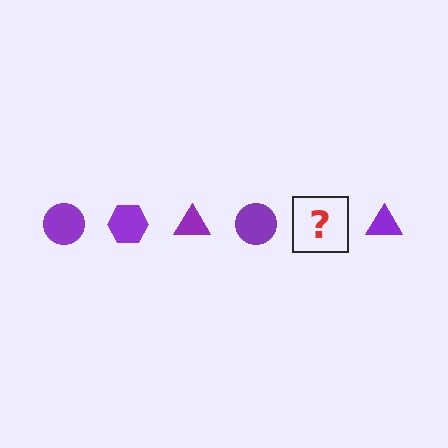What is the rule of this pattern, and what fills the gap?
The rule is that the pattern cycles through circle, hexagon, triangle shapes in purple. The gap should be filled with a purple hexagon.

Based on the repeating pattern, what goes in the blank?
The blank should be a purple hexagon.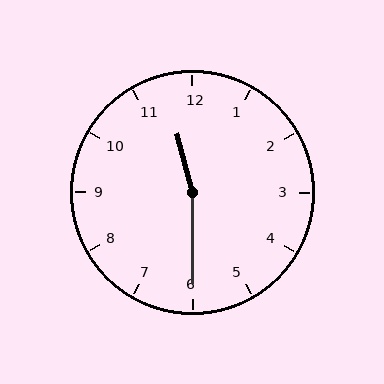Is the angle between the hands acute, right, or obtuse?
It is obtuse.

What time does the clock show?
11:30.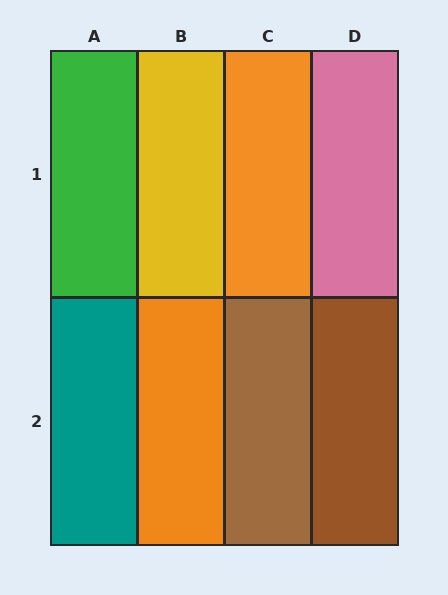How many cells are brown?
2 cells are brown.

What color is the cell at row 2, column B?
Orange.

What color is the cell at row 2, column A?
Teal.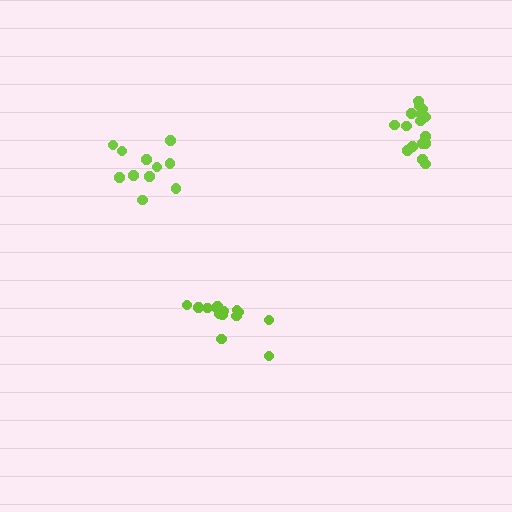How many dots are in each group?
Group 1: 14 dots, Group 2: 16 dots, Group 3: 11 dots (41 total).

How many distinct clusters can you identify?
There are 3 distinct clusters.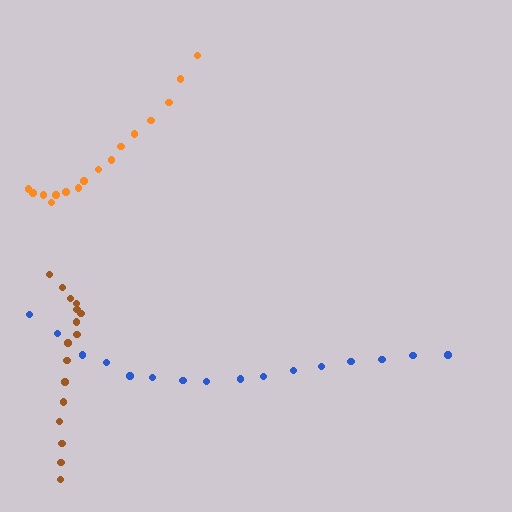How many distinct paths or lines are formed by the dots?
There are 3 distinct paths.